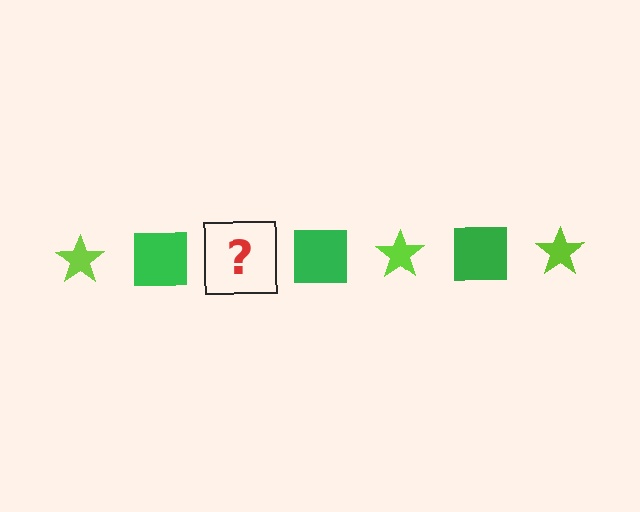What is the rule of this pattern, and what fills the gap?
The rule is that the pattern alternates between lime star and green square. The gap should be filled with a lime star.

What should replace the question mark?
The question mark should be replaced with a lime star.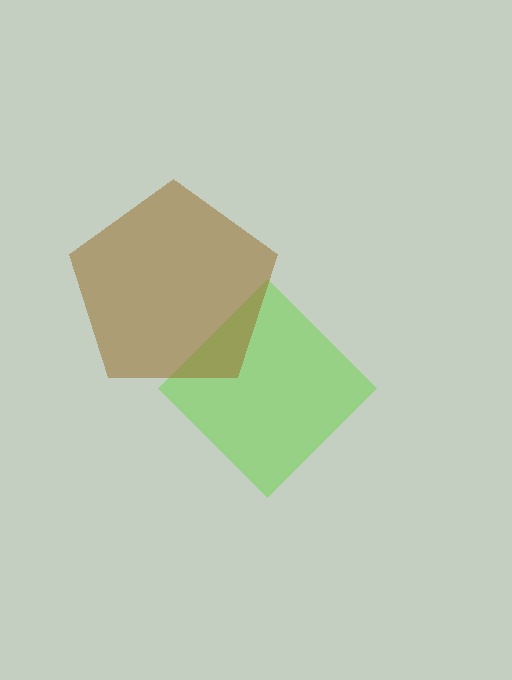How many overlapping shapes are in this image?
There are 2 overlapping shapes in the image.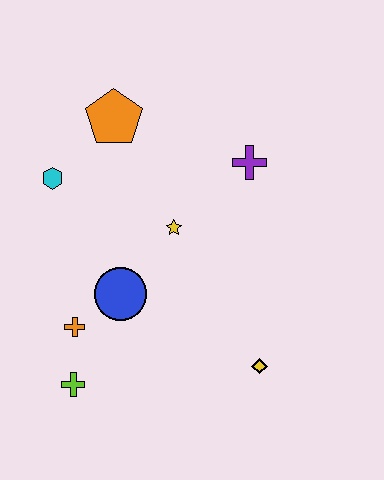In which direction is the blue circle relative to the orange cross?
The blue circle is to the right of the orange cross.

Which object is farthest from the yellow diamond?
The orange pentagon is farthest from the yellow diamond.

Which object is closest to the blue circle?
The orange cross is closest to the blue circle.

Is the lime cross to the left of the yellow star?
Yes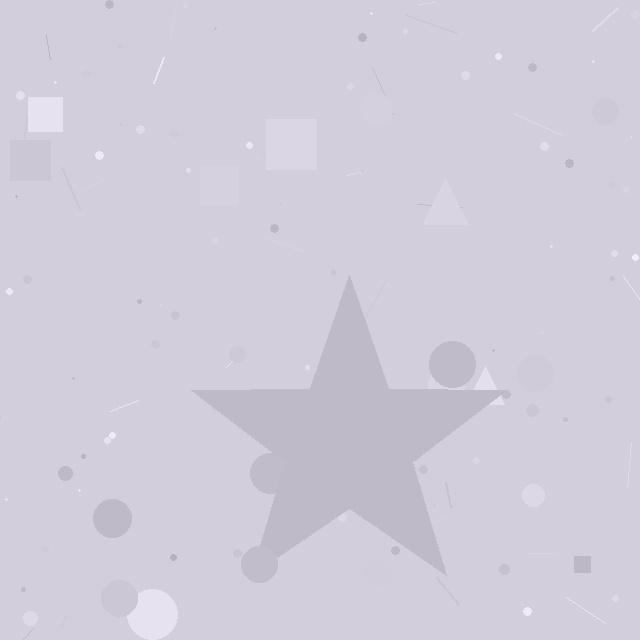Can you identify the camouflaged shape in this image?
The camouflaged shape is a star.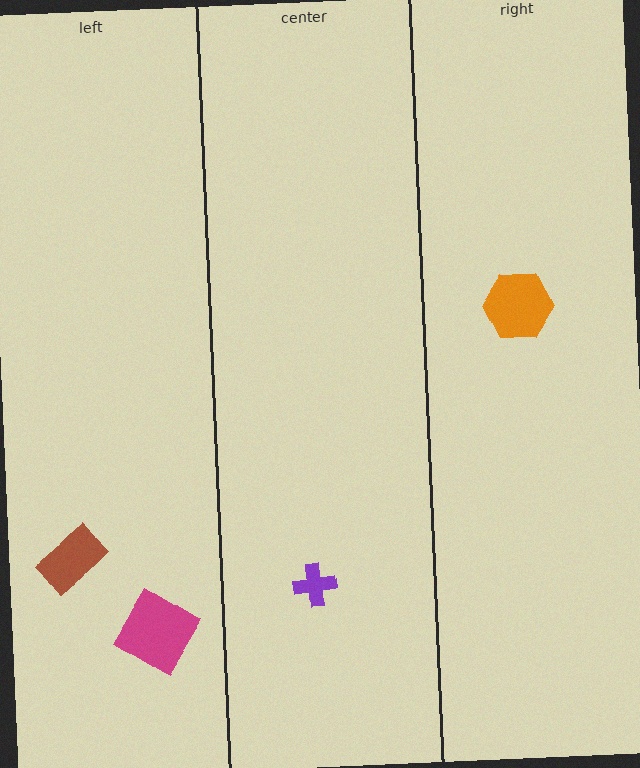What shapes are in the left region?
The brown rectangle, the magenta diamond.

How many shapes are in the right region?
1.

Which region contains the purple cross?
The center region.